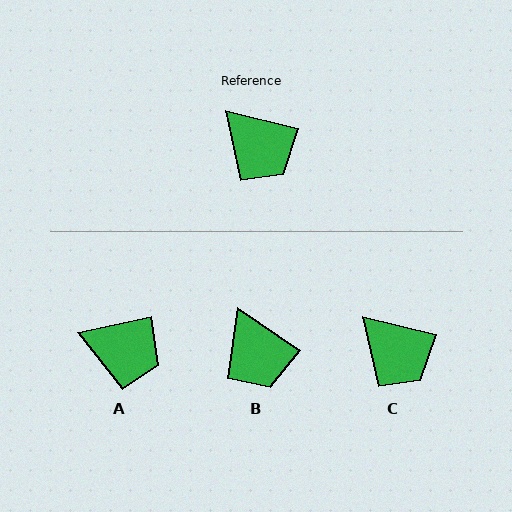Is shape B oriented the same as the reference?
No, it is off by about 20 degrees.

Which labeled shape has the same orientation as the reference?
C.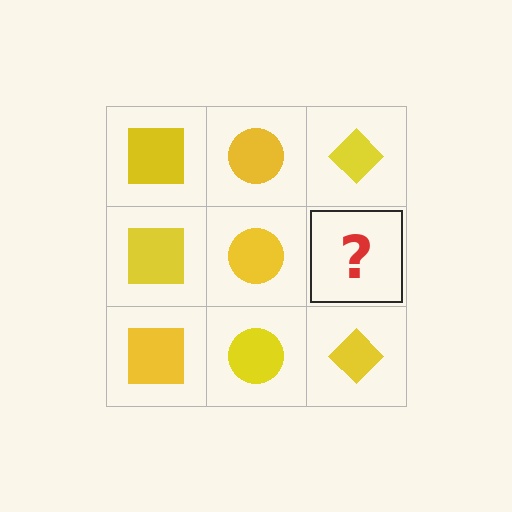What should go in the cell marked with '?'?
The missing cell should contain a yellow diamond.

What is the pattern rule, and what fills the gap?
The rule is that each column has a consistent shape. The gap should be filled with a yellow diamond.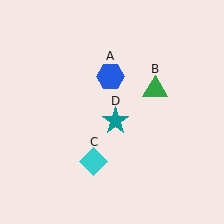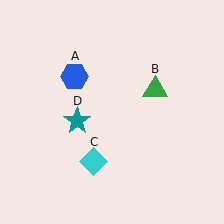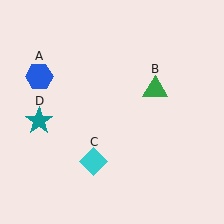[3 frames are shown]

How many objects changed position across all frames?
2 objects changed position: blue hexagon (object A), teal star (object D).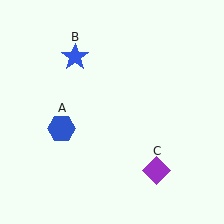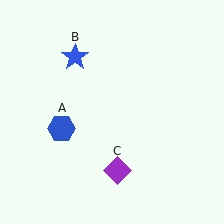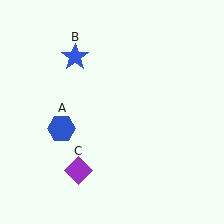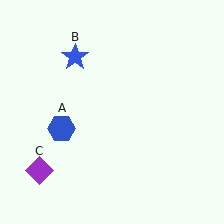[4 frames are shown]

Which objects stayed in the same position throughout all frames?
Blue hexagon (object A) and blue star (object B) remained stationary.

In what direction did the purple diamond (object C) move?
The purple diamond (object C) moved left.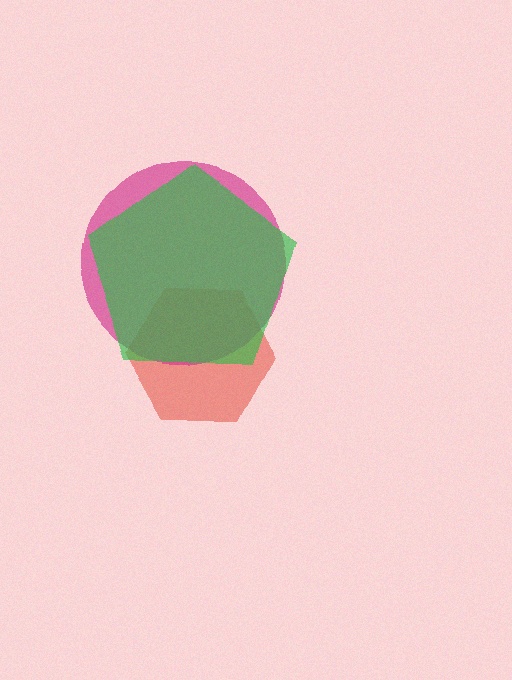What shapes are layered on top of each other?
The layered shapes are: a red hexagon, a magenta circle, a green pentagon.